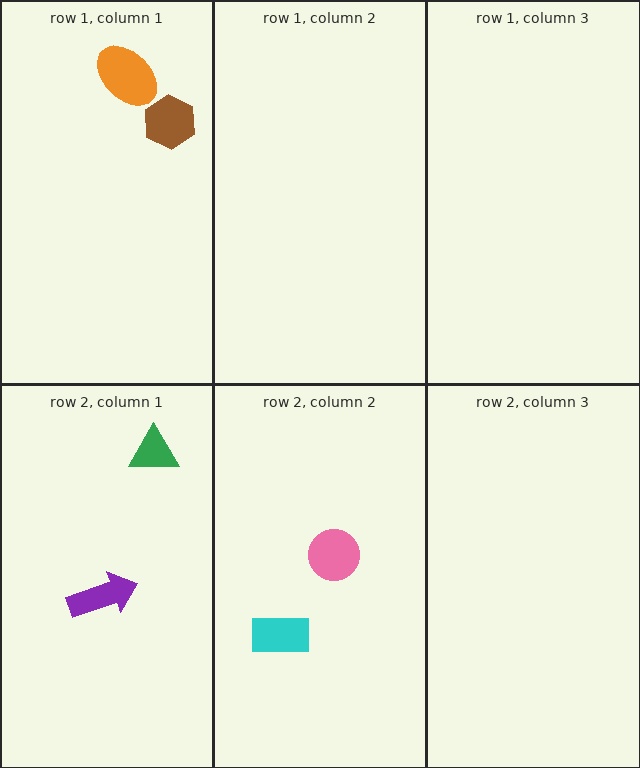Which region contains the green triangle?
The row 2, column 1 region.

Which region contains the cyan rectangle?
The row 2, column 2 region.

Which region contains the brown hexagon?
The row 1, column 1 region.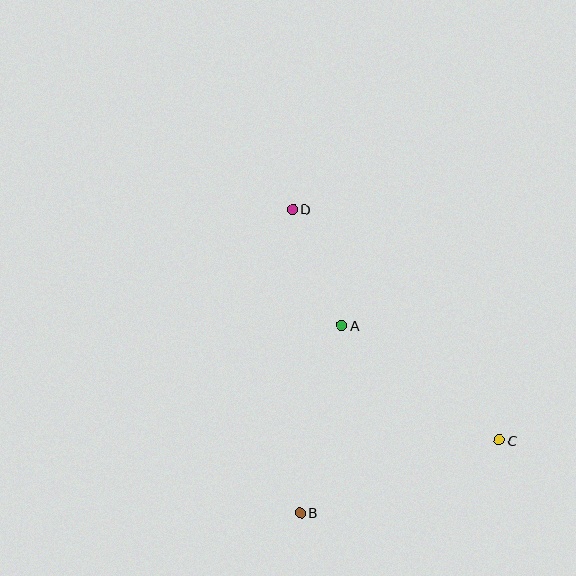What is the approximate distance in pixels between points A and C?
The distance between A and C is approximately 195 pixels.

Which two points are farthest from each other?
Points C and D are farthest from each other.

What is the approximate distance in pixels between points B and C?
The distance between B and C is approximately 212 pixels.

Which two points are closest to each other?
Points A and D are closest to each other.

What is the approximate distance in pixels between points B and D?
The distance between B and D is approximately 304 pixels.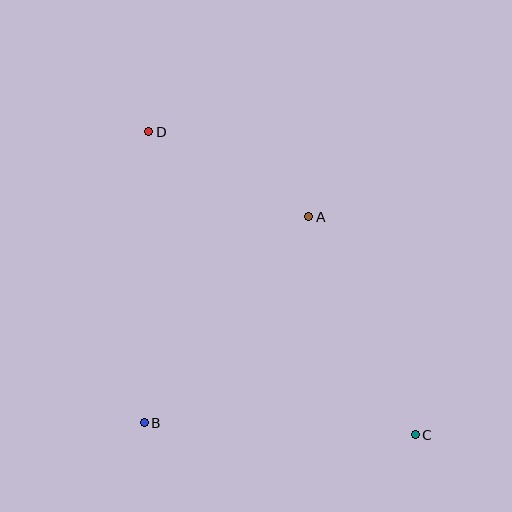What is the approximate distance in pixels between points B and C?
The distance between B and C is approximately 271 pixels.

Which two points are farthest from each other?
Points C and D are farthest from each other.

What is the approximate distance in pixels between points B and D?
The distance between B and D is approximately 291 pixels.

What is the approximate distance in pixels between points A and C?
The distance between A and C is approximately 243 pixels.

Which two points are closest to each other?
Points A and D are closest to each other.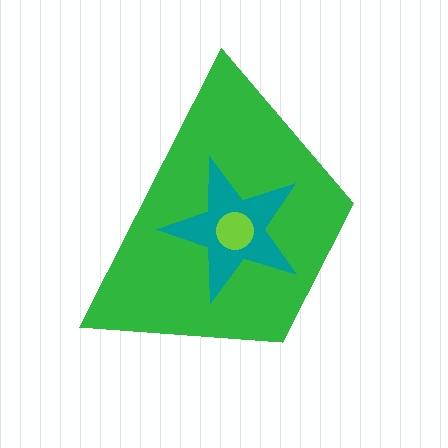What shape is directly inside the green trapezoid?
The teal star.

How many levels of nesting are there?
3.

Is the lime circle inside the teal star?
Yes.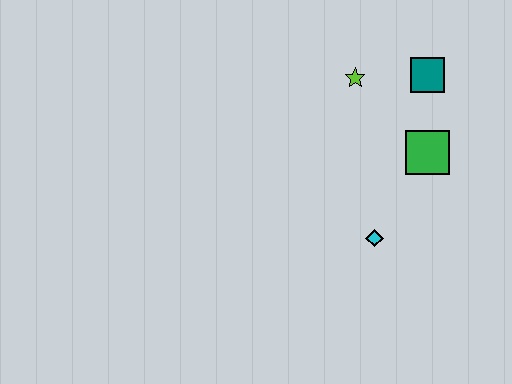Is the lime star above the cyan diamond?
Yes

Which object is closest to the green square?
The teal square is closest to the green square.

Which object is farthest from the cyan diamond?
The teal square is farthest from the cyan diamond.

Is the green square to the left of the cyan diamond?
No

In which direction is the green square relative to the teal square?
The green square is below the teal square.